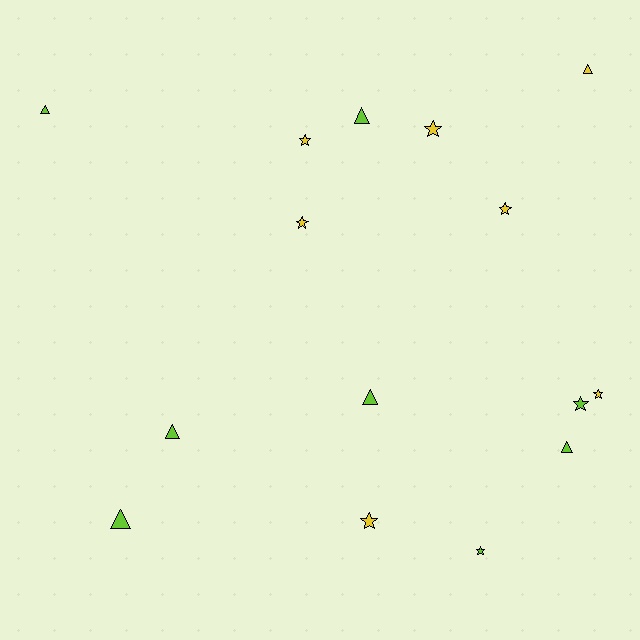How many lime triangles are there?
There are 6 lime triangles.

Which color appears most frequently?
Lime, with 8 objects.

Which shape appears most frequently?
Star, with 8 objects.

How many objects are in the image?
There are 15 objects.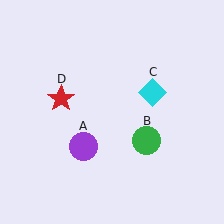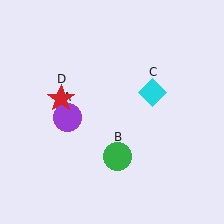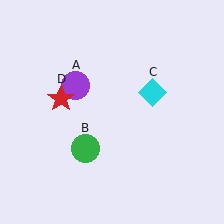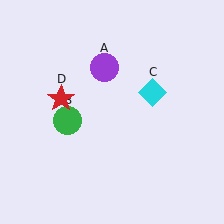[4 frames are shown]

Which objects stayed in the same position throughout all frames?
Cyan diamond (object C) and red star (object D) remained stationary.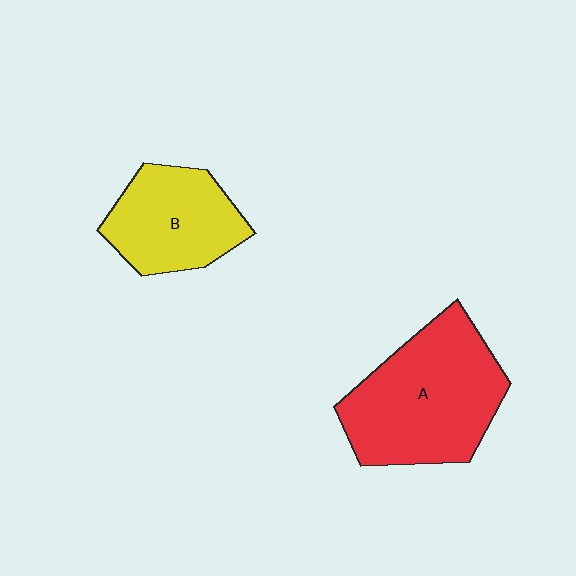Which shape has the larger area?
Shape A (red).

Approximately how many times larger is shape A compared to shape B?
Approximately 1.5 times.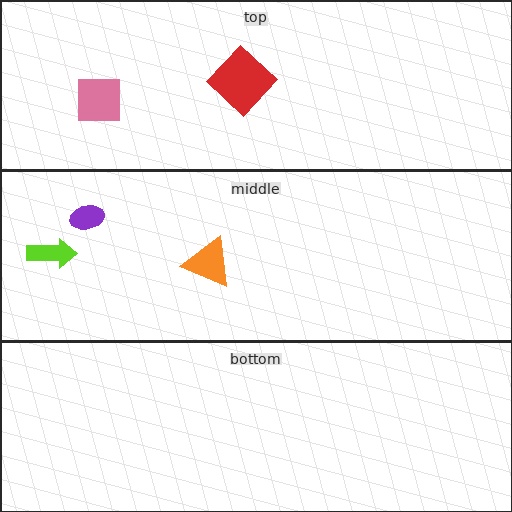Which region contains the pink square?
The top region.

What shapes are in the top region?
The red diamond, the pink square.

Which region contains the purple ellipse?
The middle region.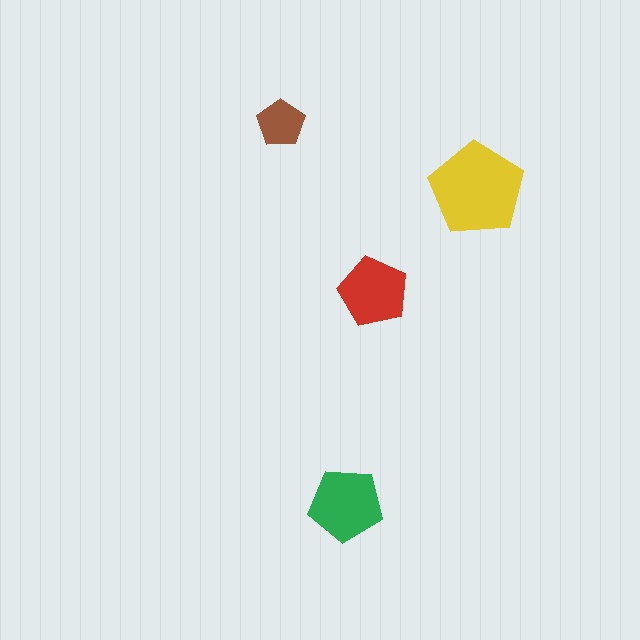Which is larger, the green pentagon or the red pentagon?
The green one.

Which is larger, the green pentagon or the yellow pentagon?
The yellow one.